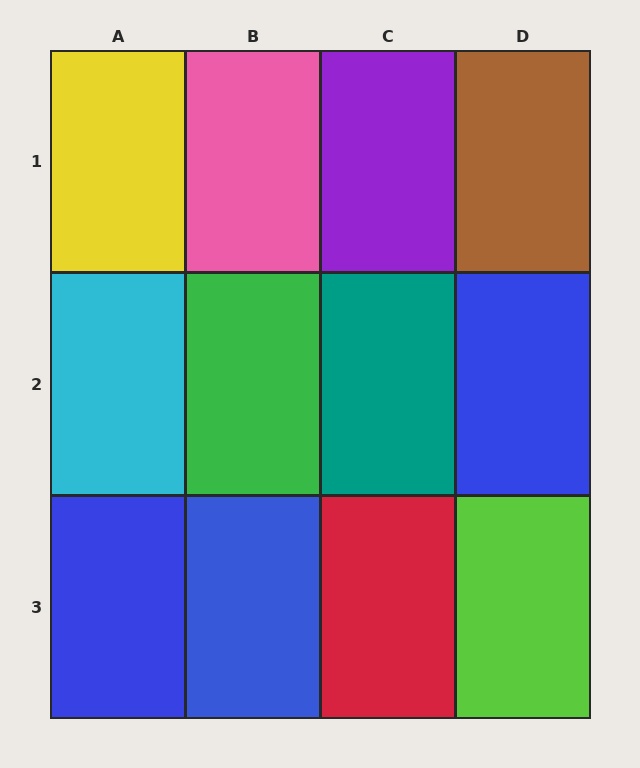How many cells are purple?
1 cell is purple.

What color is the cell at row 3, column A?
Blue.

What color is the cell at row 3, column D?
Lime.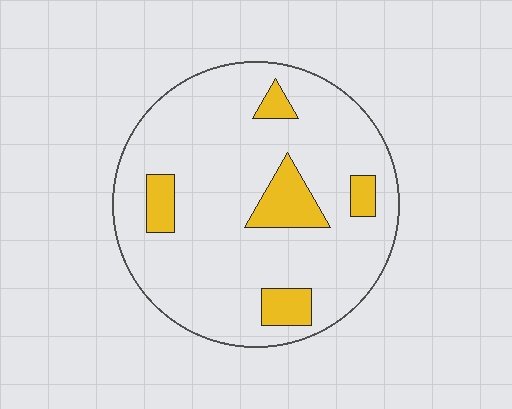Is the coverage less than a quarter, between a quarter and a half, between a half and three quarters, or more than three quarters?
Less than a quarter.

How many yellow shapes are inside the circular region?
5.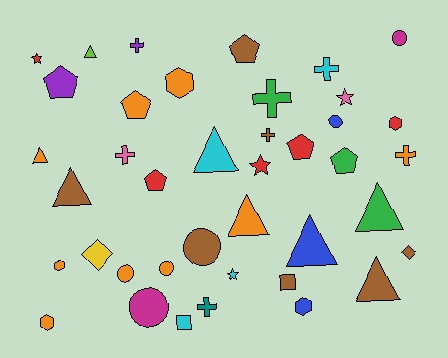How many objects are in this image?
There are 40 objects.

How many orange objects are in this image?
There are 9 orange objects.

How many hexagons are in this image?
There are 5 hexagons.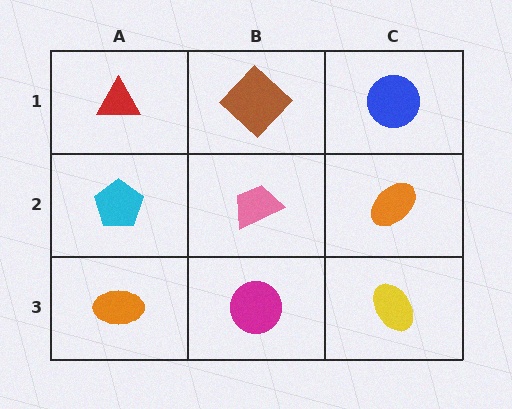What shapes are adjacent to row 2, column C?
A blue circle (row 1, column C), a yellow ellipse (row 3, column C), a pink trapezoid (row 2, column B).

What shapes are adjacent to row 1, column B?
A pink trapezoid (row 2, column B), a red triangle (row 1, column A), a blue circle (row 1, column C).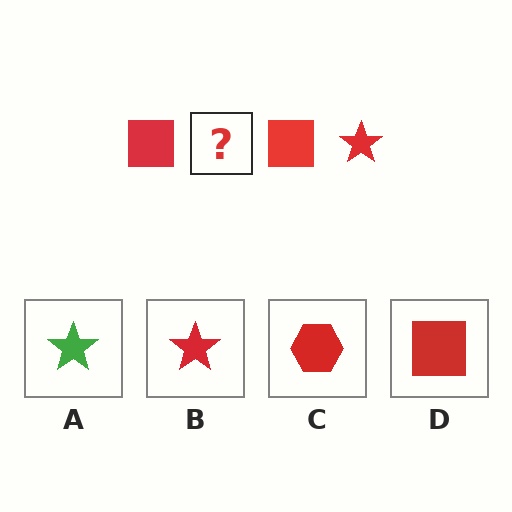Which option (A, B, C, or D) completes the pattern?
B.